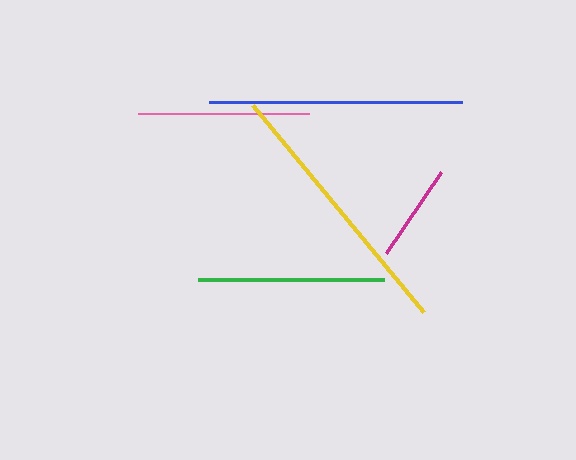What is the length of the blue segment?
The blue segment is approximately 253 pixels long.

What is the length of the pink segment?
The pink segment is approximately 171 pixels long.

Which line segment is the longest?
The yellow line is the longest at approximately 268 pixels.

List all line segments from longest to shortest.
From longest to shortest: yellow, blue, green, pink, magenta.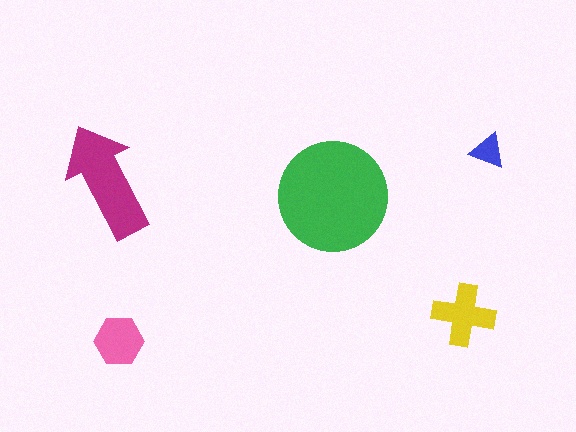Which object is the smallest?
The blue triangle.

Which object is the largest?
The green circle.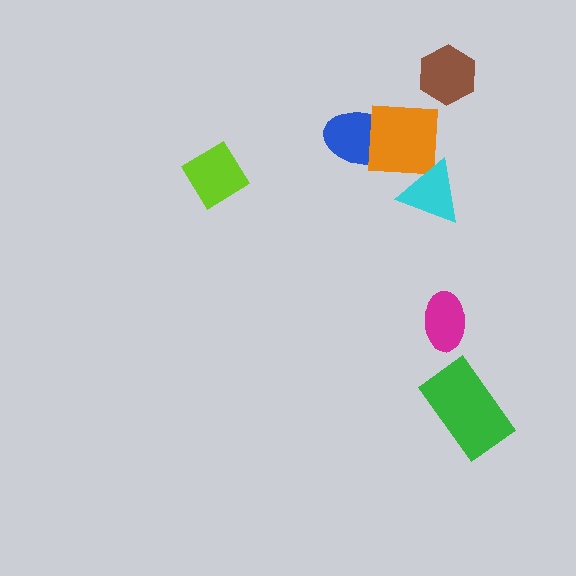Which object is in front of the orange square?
The cyan triangle is in front of the orange square.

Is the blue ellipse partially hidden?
Yes, it is partially covered by another shape.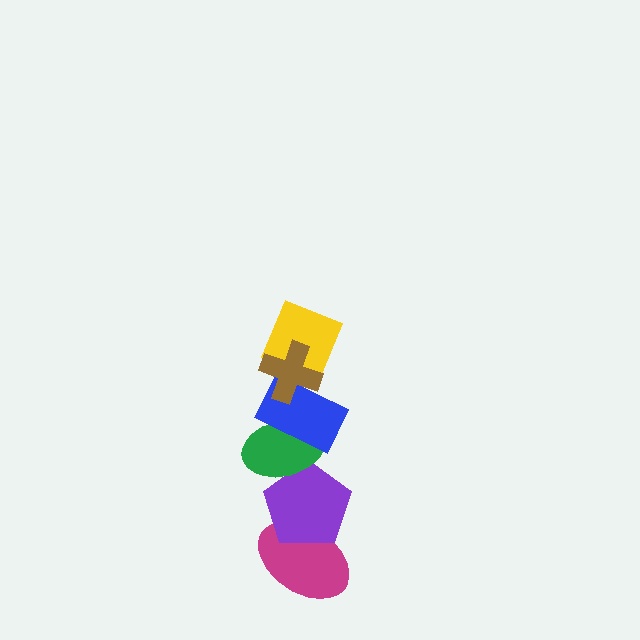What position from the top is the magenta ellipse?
The magenta ellipse is 6th from the top.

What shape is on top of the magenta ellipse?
The purple pentagon is on top of the magenta ellipse.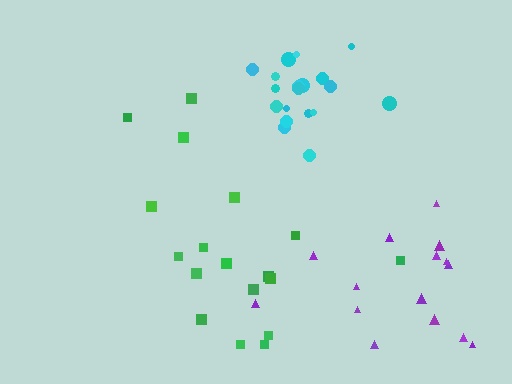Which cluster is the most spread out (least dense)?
Purple.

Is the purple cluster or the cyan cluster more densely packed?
Cyan.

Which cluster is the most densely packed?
Cyan.